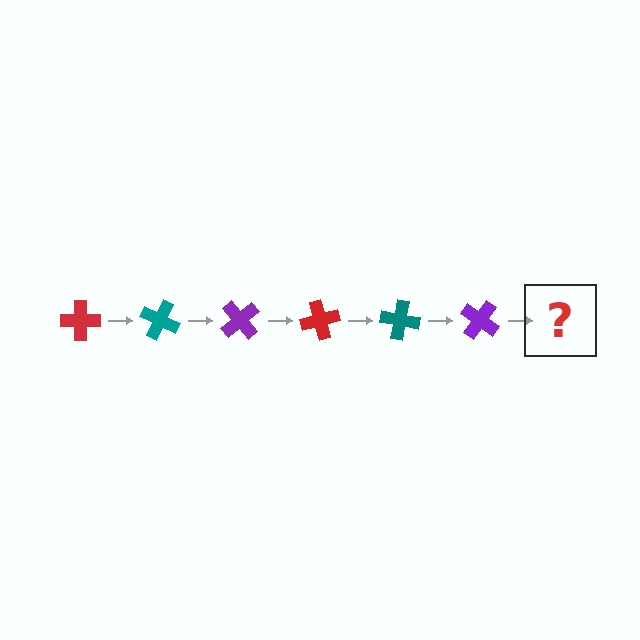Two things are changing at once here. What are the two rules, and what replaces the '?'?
The two rules are that it rotates 25 degrees each step and the color cycles through red, teal, and purple. The '?' should be a red cross, rotated 150 degrees from the start.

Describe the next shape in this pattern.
It should be a red cross, rotated 150 degrees from the start.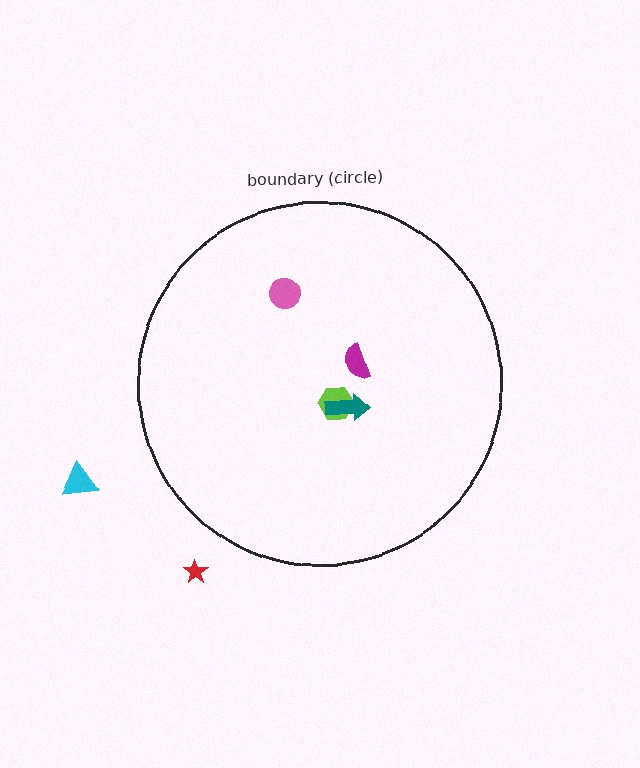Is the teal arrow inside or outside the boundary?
Inside.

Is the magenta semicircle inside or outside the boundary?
Inside.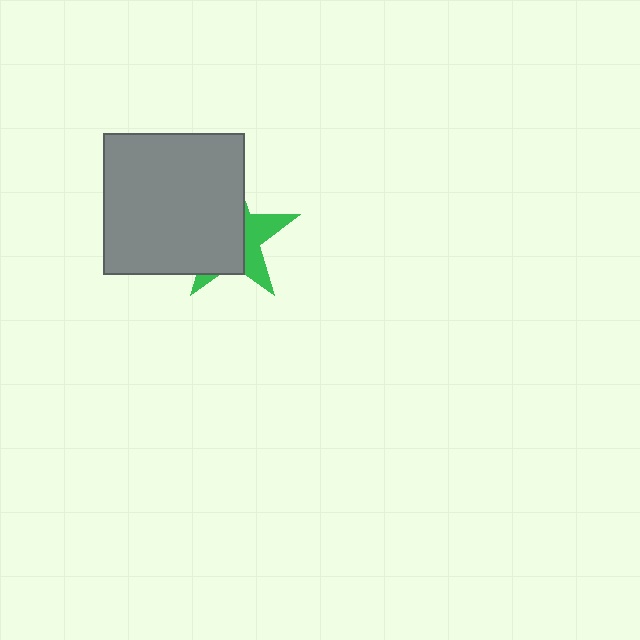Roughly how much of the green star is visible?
A small part of it is visible (roughly 35%).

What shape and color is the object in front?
The object in front is a gray square.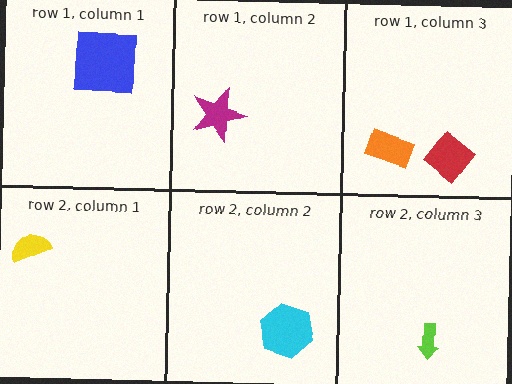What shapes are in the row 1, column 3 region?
The red diamond, the orange rectangle.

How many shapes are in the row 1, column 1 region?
1.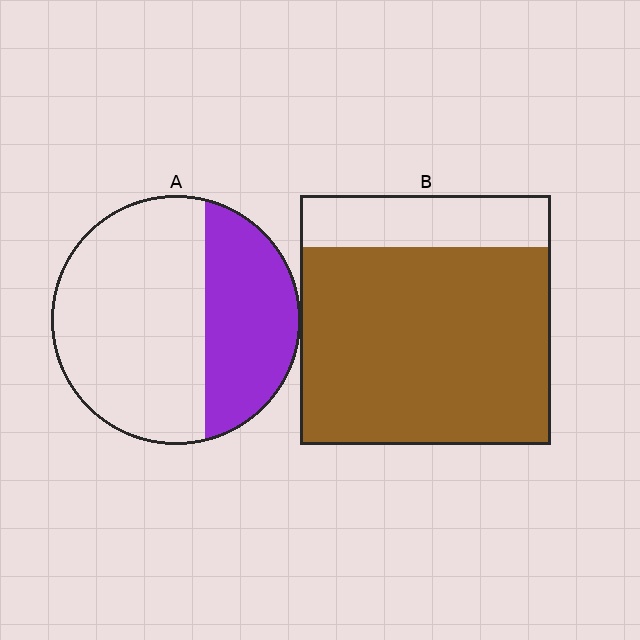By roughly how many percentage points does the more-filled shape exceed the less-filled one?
By roughly 45 percentage points (B over A).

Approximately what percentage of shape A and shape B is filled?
A is approximately 35% and B is approximately 80%.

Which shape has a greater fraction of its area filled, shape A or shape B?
Shape B.